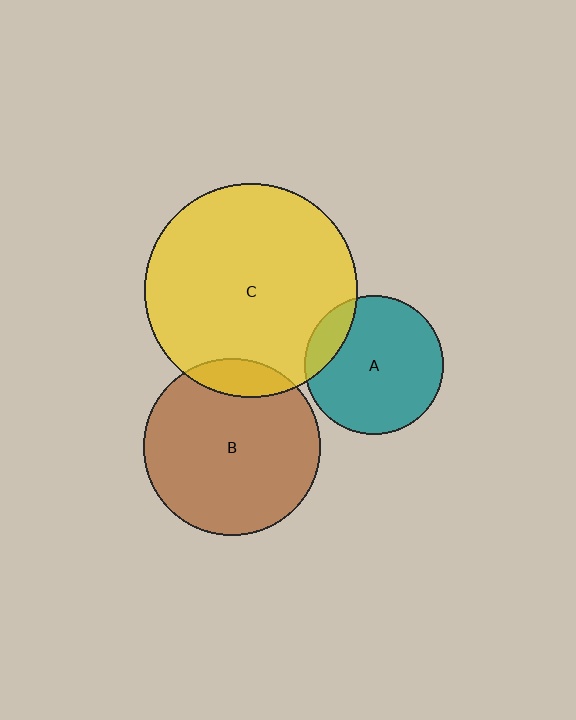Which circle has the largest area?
Circle C (yellow).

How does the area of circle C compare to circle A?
Approximately 2.4 times.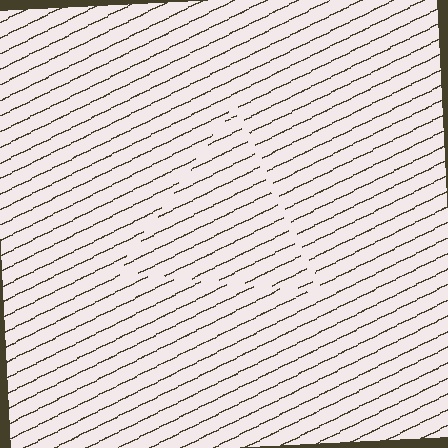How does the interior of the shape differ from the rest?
The interior of the shape contains the same grating, shifted by half a period — the contour is defined by the phase discontinuity where line-ends from the inner and outer gratings abut.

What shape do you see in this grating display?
An illusory triangle. The interior of the shape contains the same grating, shifted by half a period — the contour is defined by the phase discontinuity where line-ends from the inner and outer gratings abut.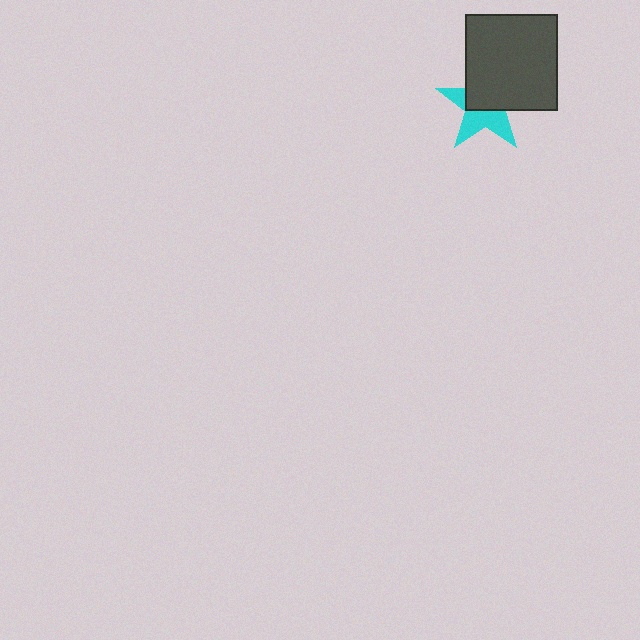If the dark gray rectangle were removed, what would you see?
You would see the complete cyan star.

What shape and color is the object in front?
The object in front is a dark gray rectangle.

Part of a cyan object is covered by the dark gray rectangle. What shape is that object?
It is a star.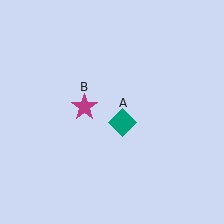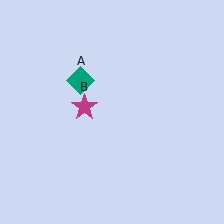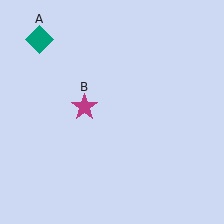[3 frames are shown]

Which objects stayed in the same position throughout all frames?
Magenta star (object B) remained stationary.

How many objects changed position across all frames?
1 object changed position: teal diamond (object A).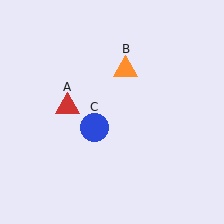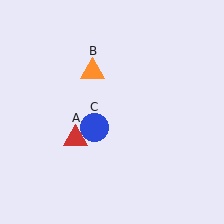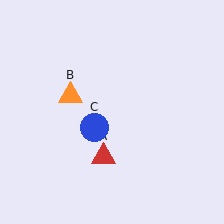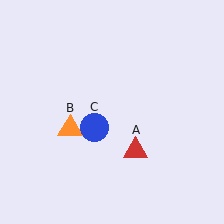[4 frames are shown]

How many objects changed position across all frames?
2 objects changed position: red triangle (object A), orange triangle (object B).